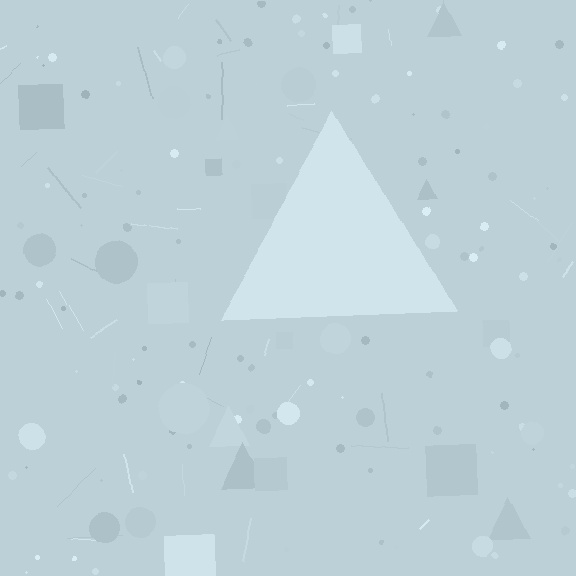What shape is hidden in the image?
A triangle is hidden in the image.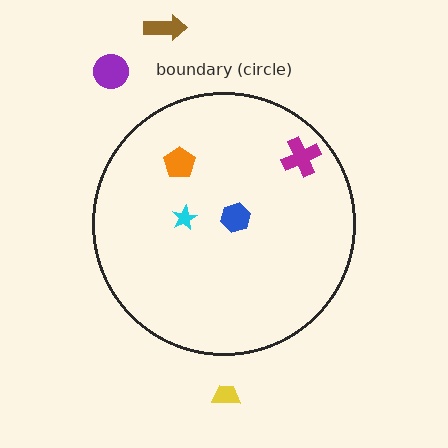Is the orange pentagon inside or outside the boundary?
Inside.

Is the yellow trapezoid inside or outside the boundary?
Outside.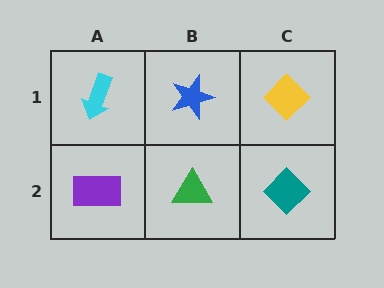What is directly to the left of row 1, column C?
A blue star.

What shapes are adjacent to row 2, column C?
A yellow diamond (row 1, column C), a green triangle (row 2, column B).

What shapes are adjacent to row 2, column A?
A cyan arrow (row 1, column A), a green triangle (row 2, column B).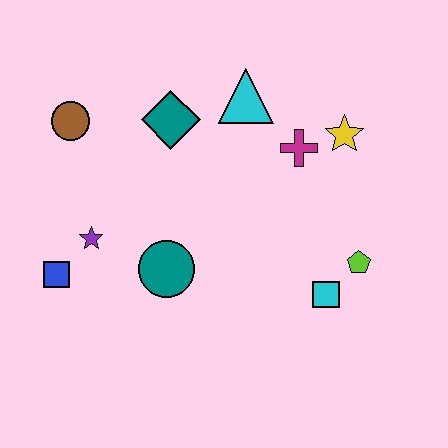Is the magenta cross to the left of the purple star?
No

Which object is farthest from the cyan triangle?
The blue square is farthest from the cyan triangle.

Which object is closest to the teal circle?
The purple star is closest to the teal circle.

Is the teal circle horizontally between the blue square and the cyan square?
Yes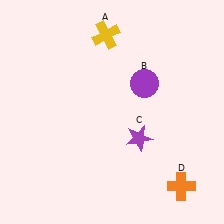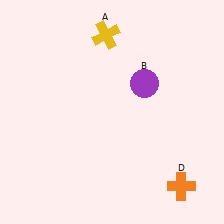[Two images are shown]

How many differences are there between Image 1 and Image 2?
There is 1 difference between the two images.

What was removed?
The purple star (C) was removed in Image 2.